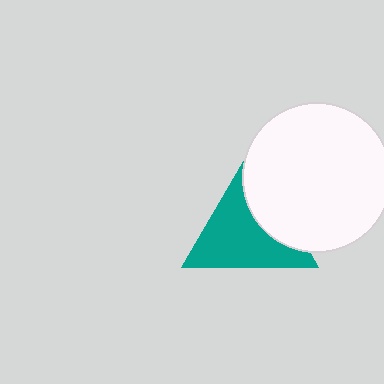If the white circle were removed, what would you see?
You would see the complete teal triangle.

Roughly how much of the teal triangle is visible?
Most of it is visible (roughly 67%).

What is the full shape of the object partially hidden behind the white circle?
The partially hidden object is a teal triangle.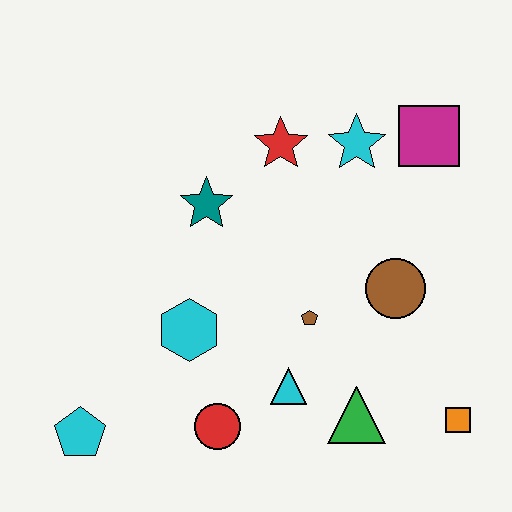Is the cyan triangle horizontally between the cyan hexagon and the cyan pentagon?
No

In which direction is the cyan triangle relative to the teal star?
The cyan triangle is below the teal star.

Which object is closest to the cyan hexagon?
The red circle is closest to the cyan hexagon.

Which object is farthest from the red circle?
The magenta square is farthest from the red circle.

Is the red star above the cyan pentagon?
Yes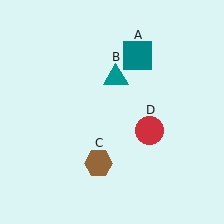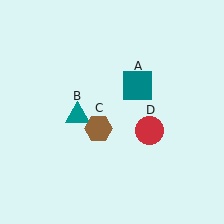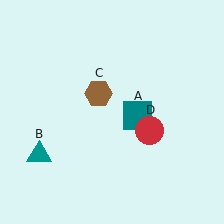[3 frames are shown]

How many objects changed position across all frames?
3 objects changed position: teal square (object A), teal triangle (object B), brown hexagon (object C).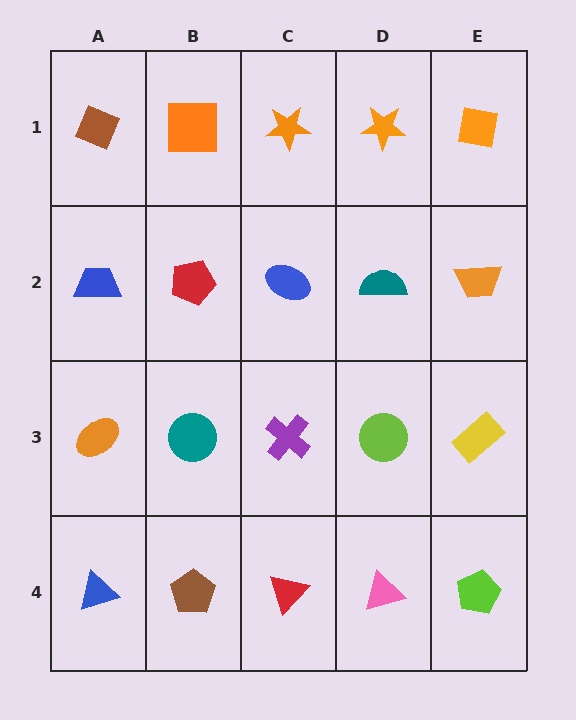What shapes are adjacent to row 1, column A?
A blue trapezoid (row 2, column A), an orange square (row 1, column B).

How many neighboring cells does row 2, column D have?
4.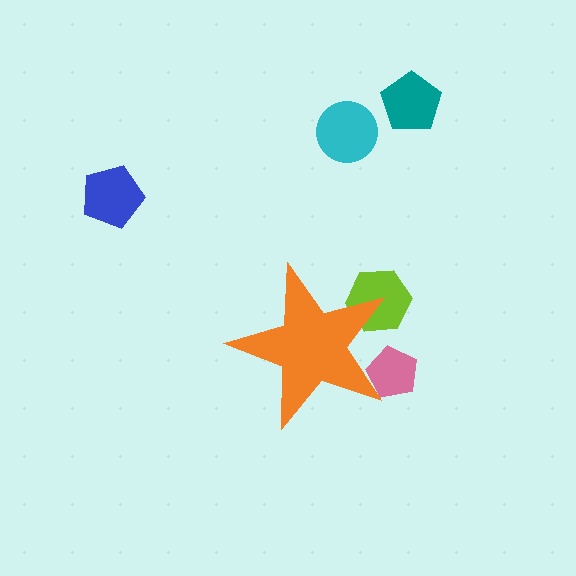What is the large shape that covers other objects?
An orange star.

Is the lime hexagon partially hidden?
Yes, the lime hexagon is partially hidden behind the orange star.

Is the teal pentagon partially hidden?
No, the teal pentagon is fully visible.